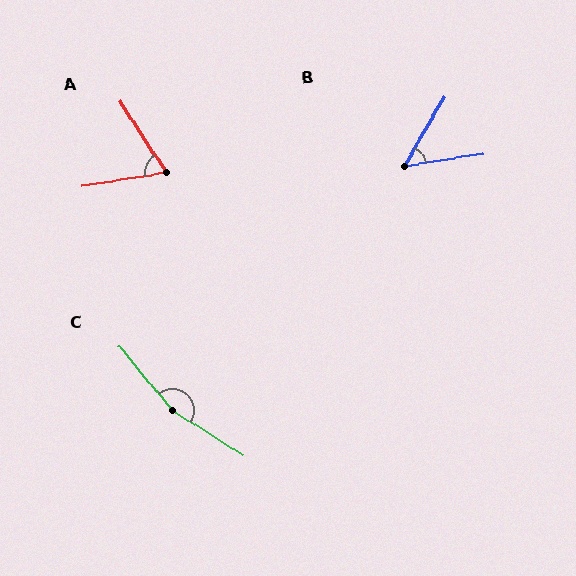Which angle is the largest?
C, at approximately 162 degrees.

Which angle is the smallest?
B, at approximately 51 degrees.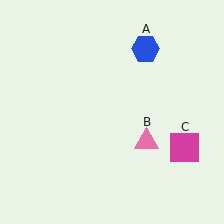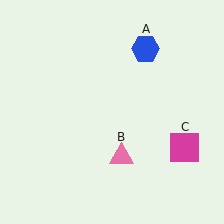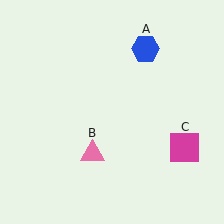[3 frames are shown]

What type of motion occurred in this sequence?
The pink triangle (object B) rotated clockwise around the center of the scene.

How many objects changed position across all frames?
1 object changed position: pink triangle (object B).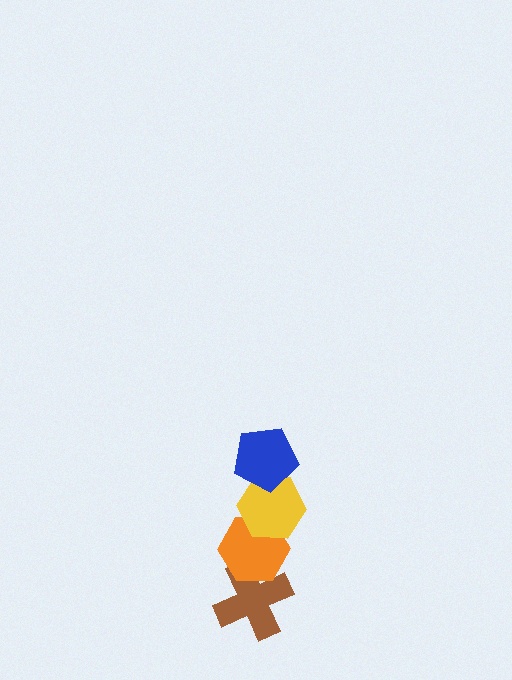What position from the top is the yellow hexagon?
The yellow hexagon is 2nd from the top.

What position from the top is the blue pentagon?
The blue pentagon is 1st from the top.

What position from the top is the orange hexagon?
The orange hexagon is 3rd from the top.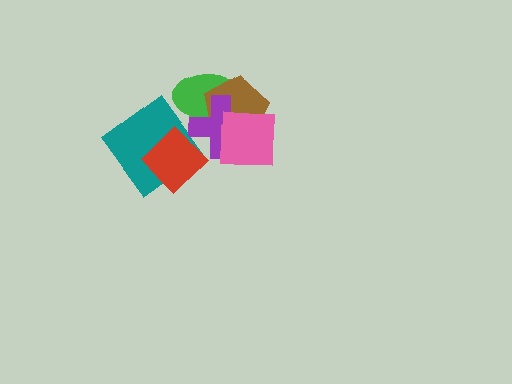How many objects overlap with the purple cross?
4 objects overlap with the purple cross.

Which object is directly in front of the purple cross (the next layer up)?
The pink square is directly in front of the purple cross.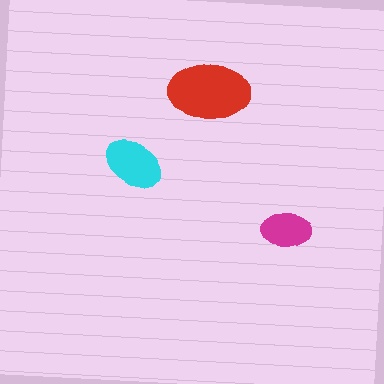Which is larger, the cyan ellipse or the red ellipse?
The red one.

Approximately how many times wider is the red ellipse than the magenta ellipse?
About 1.5 times wider.